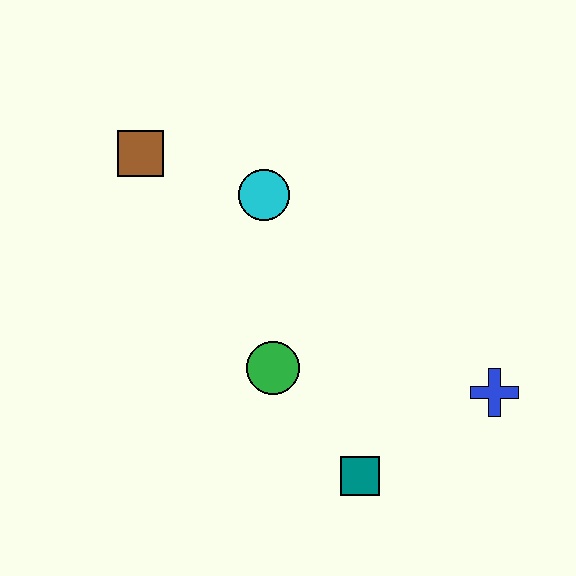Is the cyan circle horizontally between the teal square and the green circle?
No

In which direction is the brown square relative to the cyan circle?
The brown square is to the left of the cyan circle.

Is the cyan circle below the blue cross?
No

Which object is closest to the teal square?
The green circle is closest to the teal square.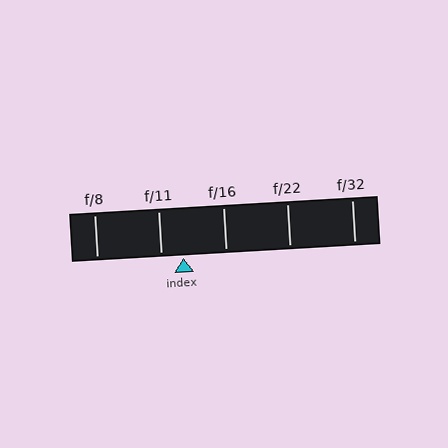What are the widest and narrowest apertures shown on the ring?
The widest aperture shown is f/8 and the narrowest is f/32.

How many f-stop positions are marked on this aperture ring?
There are 5 f-stop positions marked.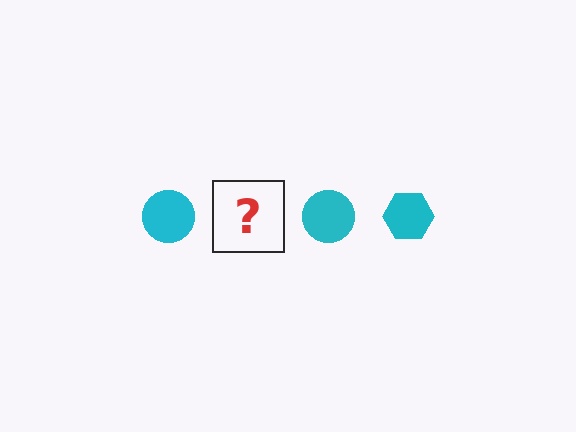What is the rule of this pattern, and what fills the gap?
The rule is that the pattern cycles through circle, hexagon shapes in cyan. The gap should be filled with a cyan hexagon.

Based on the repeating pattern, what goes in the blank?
The blank should be a cyan hexagon.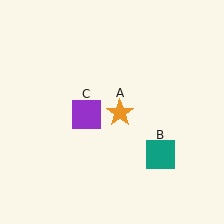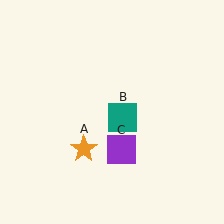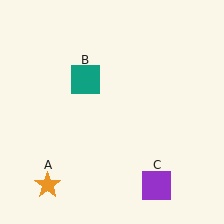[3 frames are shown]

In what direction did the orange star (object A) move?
The orange star (object A) moved down and to the left.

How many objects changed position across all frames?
3 objects changed position: orange star (object A), teal square (object B), purple square (object C).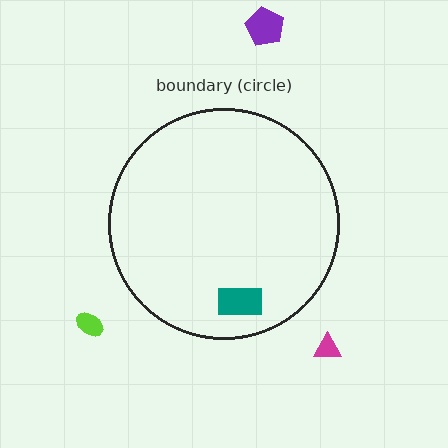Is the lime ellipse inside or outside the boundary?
Outside.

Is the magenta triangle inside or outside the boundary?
Outside.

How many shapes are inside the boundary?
1 inside, 3 outside.